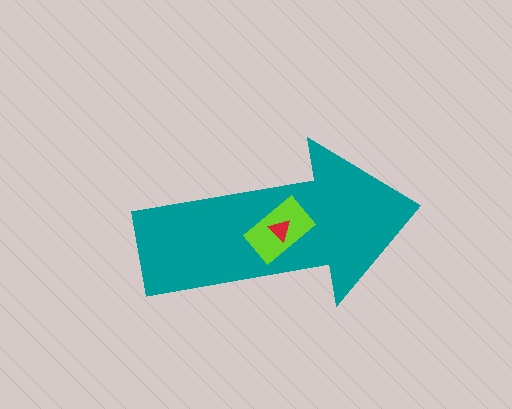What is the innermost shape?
The red triangle.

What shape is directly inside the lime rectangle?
The red triangle.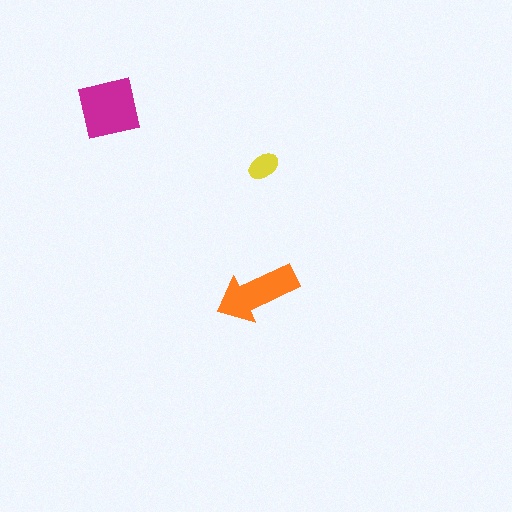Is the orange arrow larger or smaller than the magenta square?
Smaller.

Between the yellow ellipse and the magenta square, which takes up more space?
The magenta square.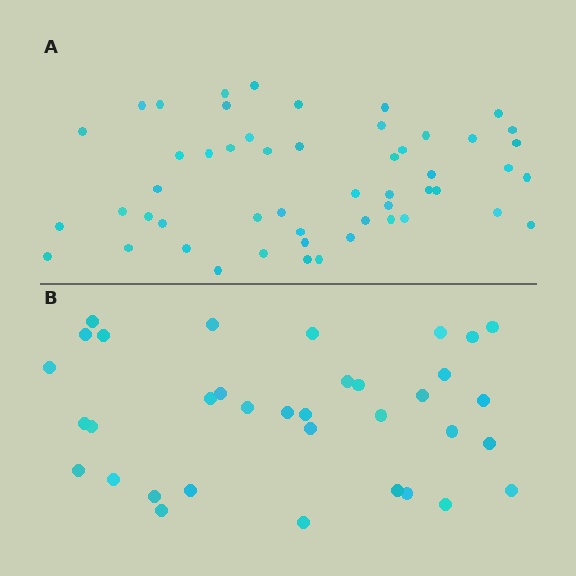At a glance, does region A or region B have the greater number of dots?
Region A (the top region) has more dots.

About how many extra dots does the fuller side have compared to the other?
Region A has approximately 15 more dots than region B.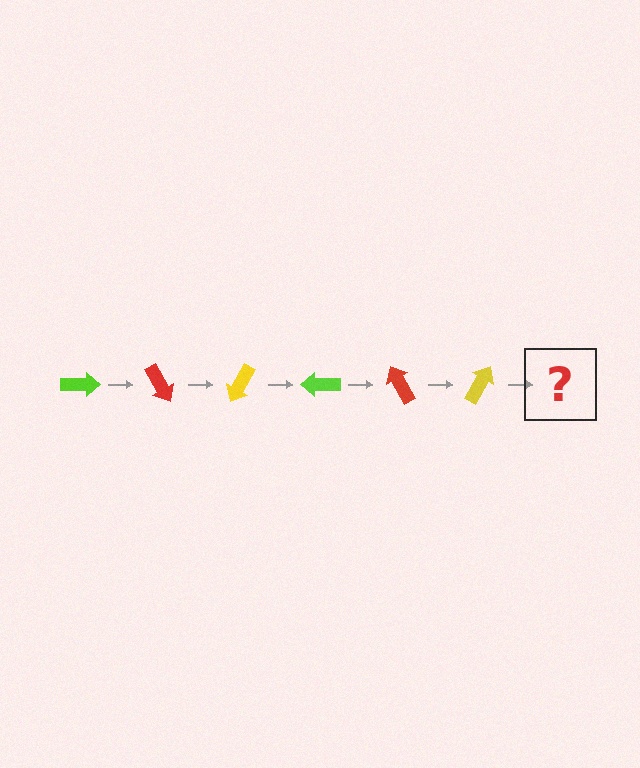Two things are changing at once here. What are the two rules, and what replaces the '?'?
The two rules are that it rotates 60 degrees each step and the color cycles through lime, red, and yellow. The '?' should be a lime arrow, rotated 360 degrees from the start.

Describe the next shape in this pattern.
It should be a lime arrow, rotated 360 degrees from the start.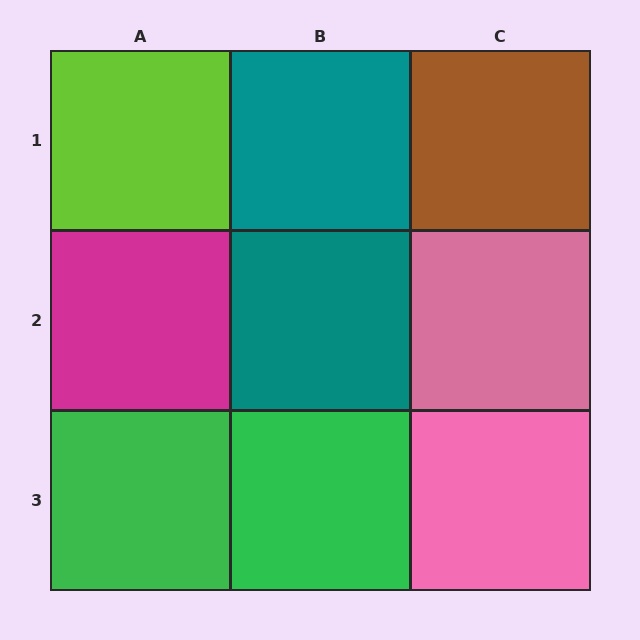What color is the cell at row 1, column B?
Teal.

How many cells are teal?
2 cells are teal.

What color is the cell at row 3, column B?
Green.